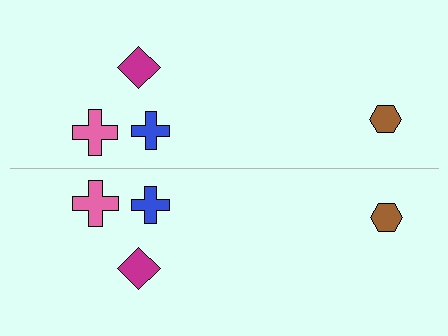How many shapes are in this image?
There are 8 shapes in this image.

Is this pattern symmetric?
Yes, this pattern has bilateral (reflection) symmetry.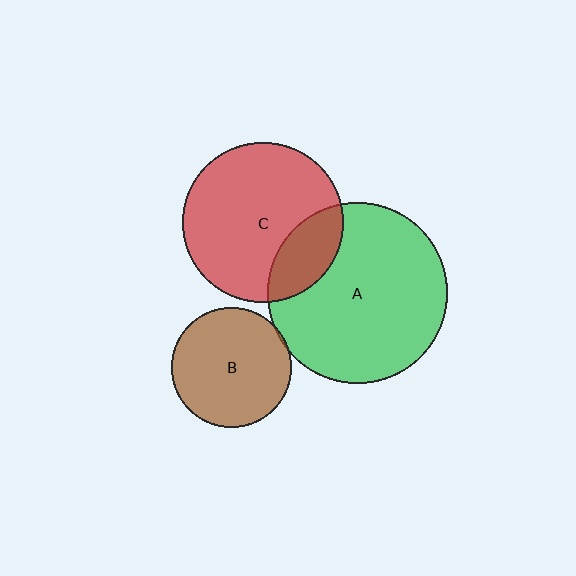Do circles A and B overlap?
Yes.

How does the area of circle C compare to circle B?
Approximately 1.8 times.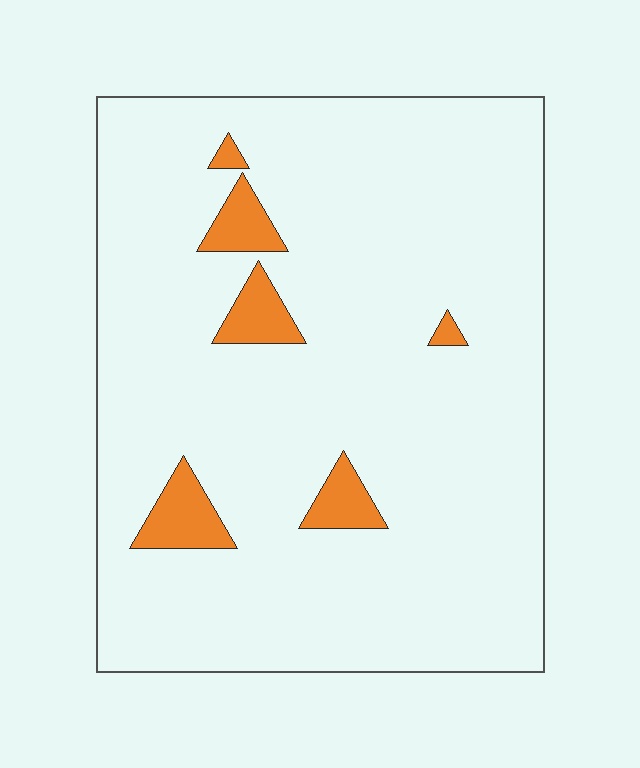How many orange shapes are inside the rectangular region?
6.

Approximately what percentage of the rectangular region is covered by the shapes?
Approximately 5%.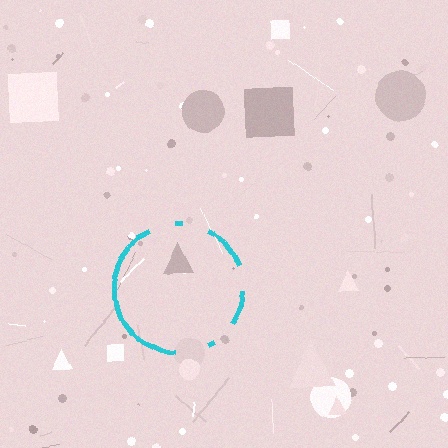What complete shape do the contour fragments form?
The contour fragments form a circle.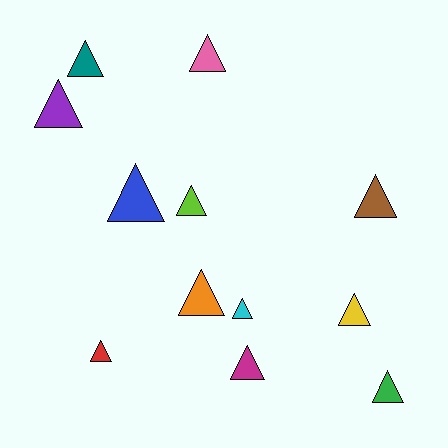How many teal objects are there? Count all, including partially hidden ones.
There is 1 teal object.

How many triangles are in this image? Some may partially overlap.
There are 12 triangles.